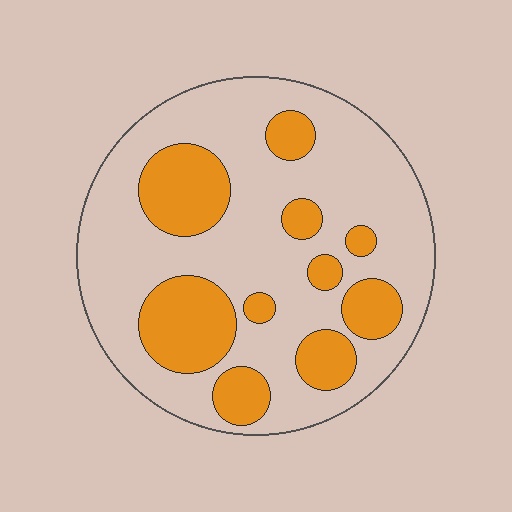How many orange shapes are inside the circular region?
10.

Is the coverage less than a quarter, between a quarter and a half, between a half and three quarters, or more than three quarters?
Between a quarter and a half.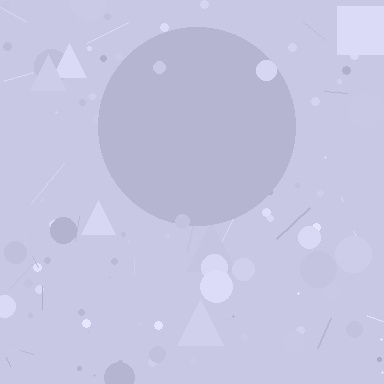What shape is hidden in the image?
A circle is hidden in the image.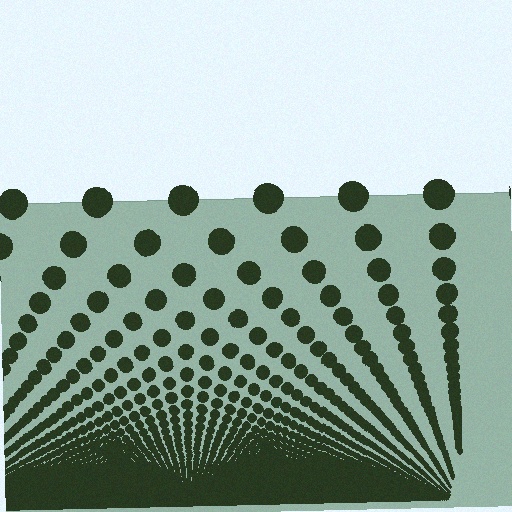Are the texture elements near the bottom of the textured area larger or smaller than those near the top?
Smaller. The gradient is inverted — elements near the bottom are smaller and denser.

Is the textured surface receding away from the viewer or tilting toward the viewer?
The surface appears to tilt toward the viewer. Texture elements get larger and sparser toward the top.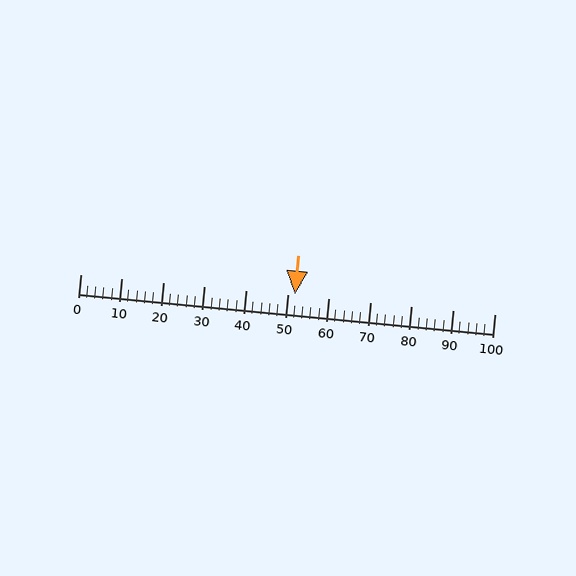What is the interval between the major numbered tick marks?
The major tick marks are spaced 10 units apart.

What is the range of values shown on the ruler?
The ruler shows values from 0 to 100.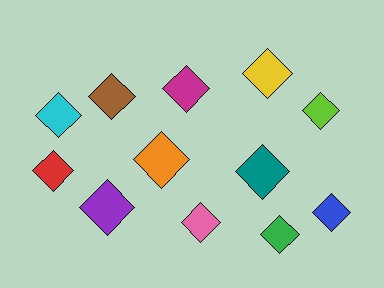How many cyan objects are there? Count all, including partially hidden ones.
There is 1 cyan object.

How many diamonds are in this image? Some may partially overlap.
There are 12 diamonds.